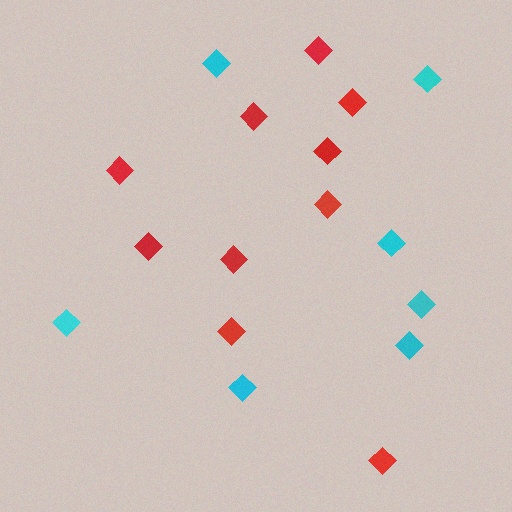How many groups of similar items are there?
There are 2 groups: one group of red diamonds (10) and one group of cyan diamonds (7).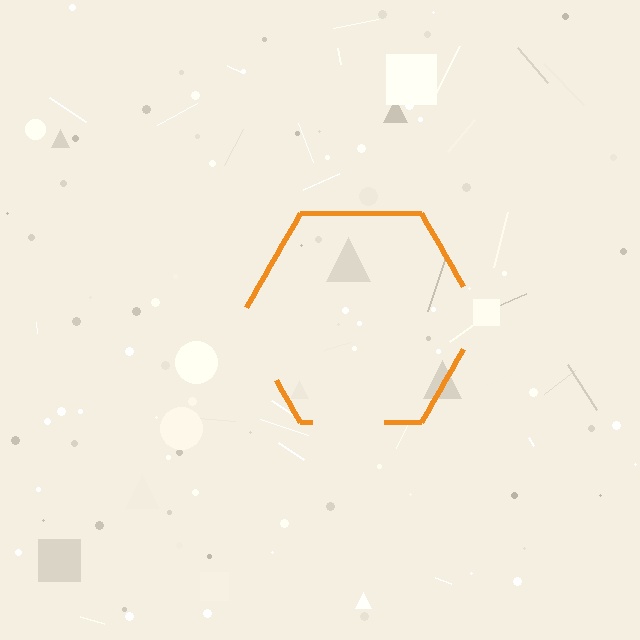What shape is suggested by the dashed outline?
The dashed outline suggests a hexagon.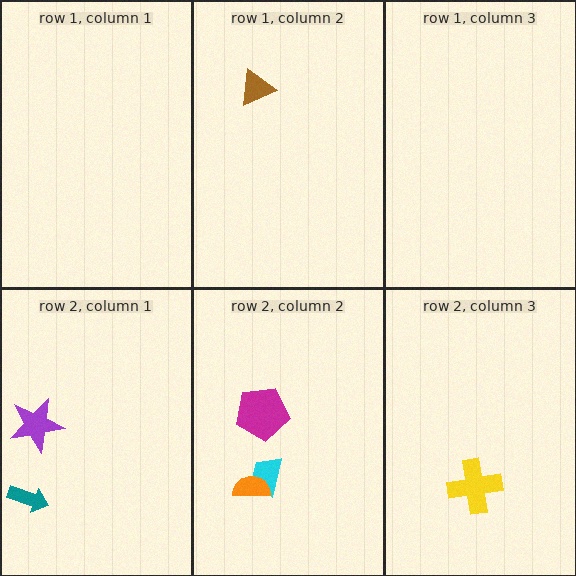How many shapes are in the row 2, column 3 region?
1.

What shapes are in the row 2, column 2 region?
The cyan trapezoid, the orange semicircle, the magenta pentagon.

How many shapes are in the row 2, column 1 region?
2.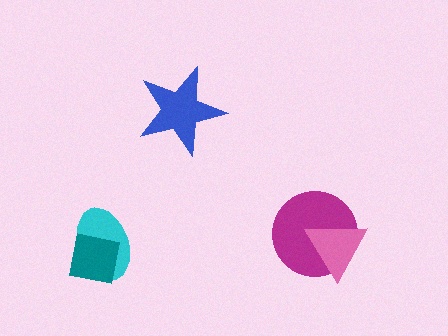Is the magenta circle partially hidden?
Yes, it is partially covered by another shape.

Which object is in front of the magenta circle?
The pink triangle is in front of the magenta circle.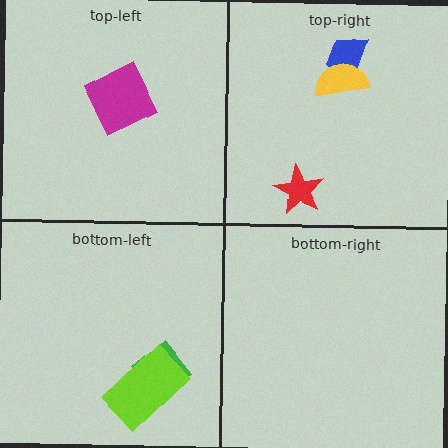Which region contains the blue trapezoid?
The top-right region.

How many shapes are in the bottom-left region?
2.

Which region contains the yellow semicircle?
The top-right region.